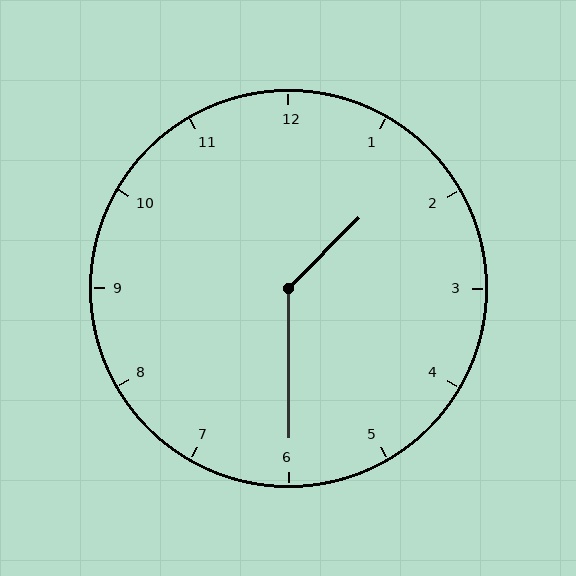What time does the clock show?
1:30.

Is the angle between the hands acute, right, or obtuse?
It is obtuse.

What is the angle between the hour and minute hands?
Approximately 135 degrees.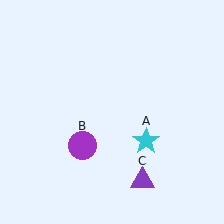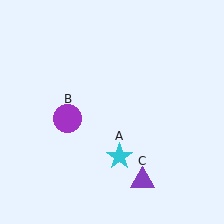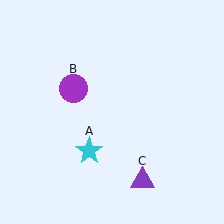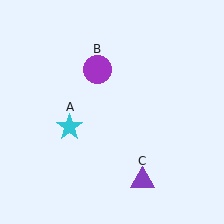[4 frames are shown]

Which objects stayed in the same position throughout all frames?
Purple triangle (object C) remained stationary.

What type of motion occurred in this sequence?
The cyan star (object A), purple circle (object B) rotated clockwise around the center of the scene.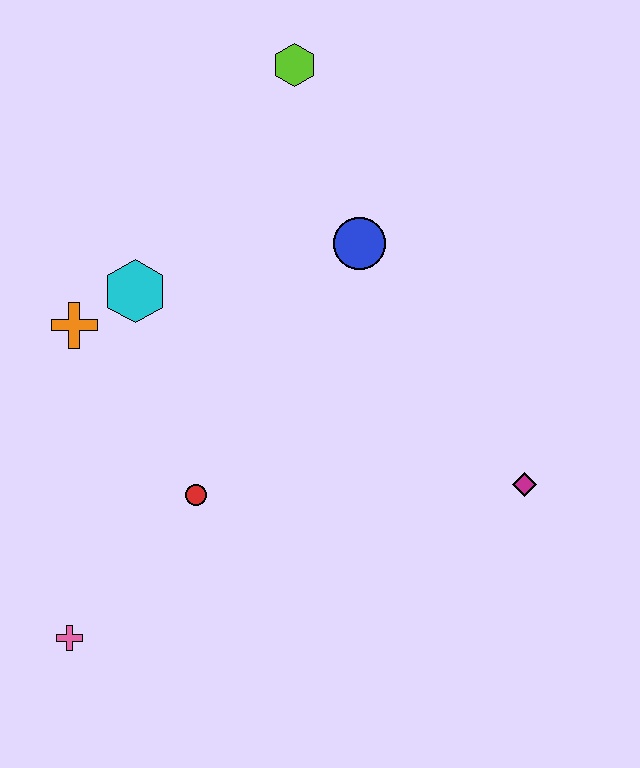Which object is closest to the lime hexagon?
The blue circle is closest to the lime hexagon.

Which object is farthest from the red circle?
The lime hexagon is farthest from the red circle.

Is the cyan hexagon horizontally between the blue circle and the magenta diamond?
No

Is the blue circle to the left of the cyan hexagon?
No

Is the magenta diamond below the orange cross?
Yes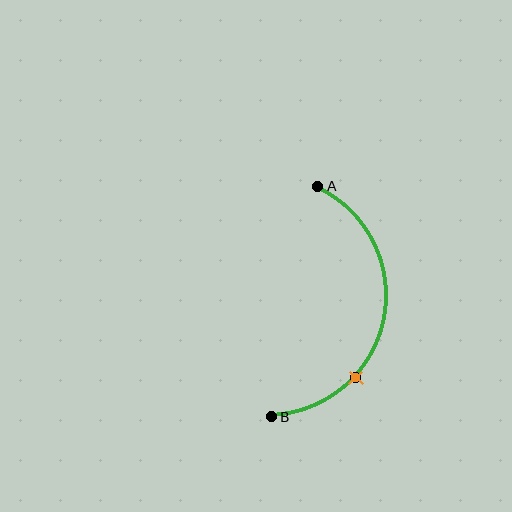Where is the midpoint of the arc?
The arc midpoint is the point on the curve farthest from the straight line joining A and B. It sits to the right of that line.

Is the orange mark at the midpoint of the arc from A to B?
No. The orange mark lies on the arc but is closer to endpoint B. The arc midpoint would be at the point on the curve equidistant along the arc from both A and B.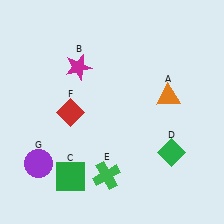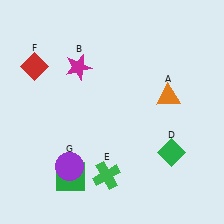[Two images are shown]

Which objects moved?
The objects that moved are: the red diamond (F), the purple circle (G).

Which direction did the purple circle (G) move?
The purple circle (G) moved right.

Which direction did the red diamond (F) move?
The red diamond (F) moved up.